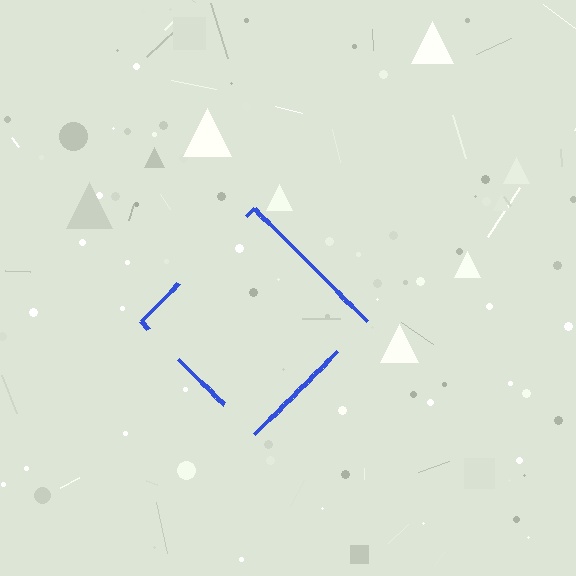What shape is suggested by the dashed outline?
The dashed outline suggests a diamond.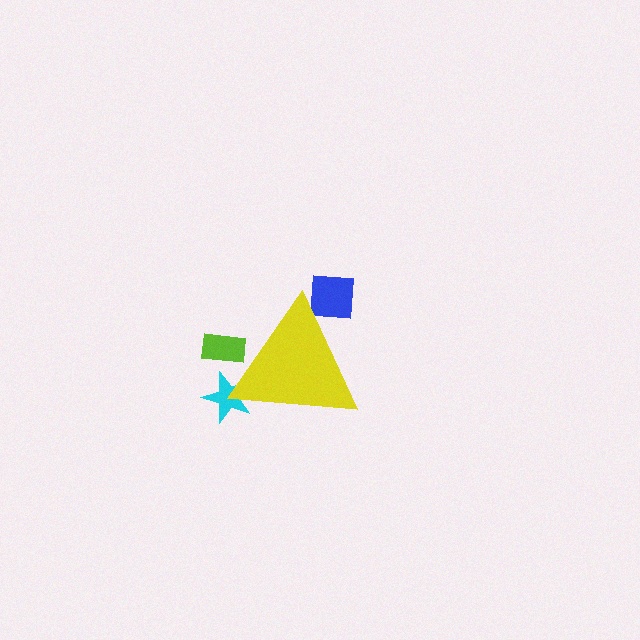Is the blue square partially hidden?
Yes, the blue square is partially hidden behind the yellow triangle.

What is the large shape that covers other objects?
A yellow triangle.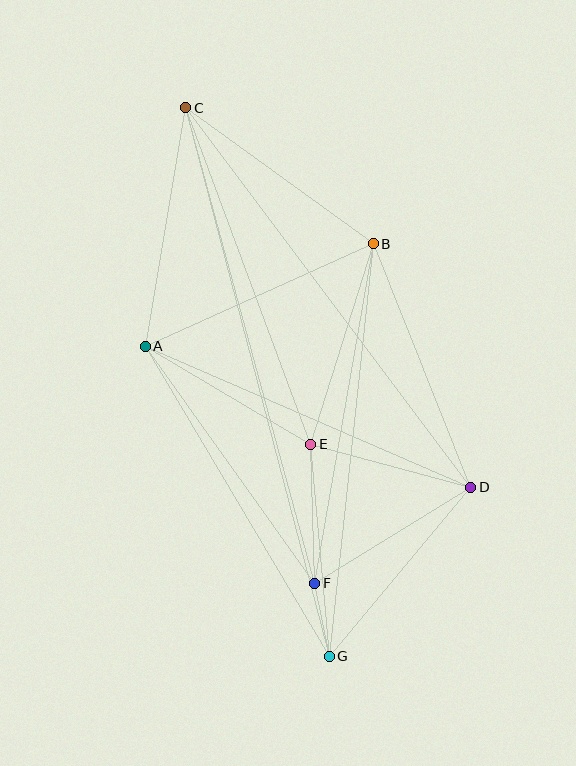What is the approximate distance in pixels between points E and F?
The distance between E and F is approximately 139 pixels.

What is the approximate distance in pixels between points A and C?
The distance between A and C is approximately 242 pixels.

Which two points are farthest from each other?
Points C and G are farthest from each other.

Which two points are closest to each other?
Points F and G are closest to each other.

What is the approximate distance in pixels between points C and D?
The distance between C and D is approximately 475 pixels.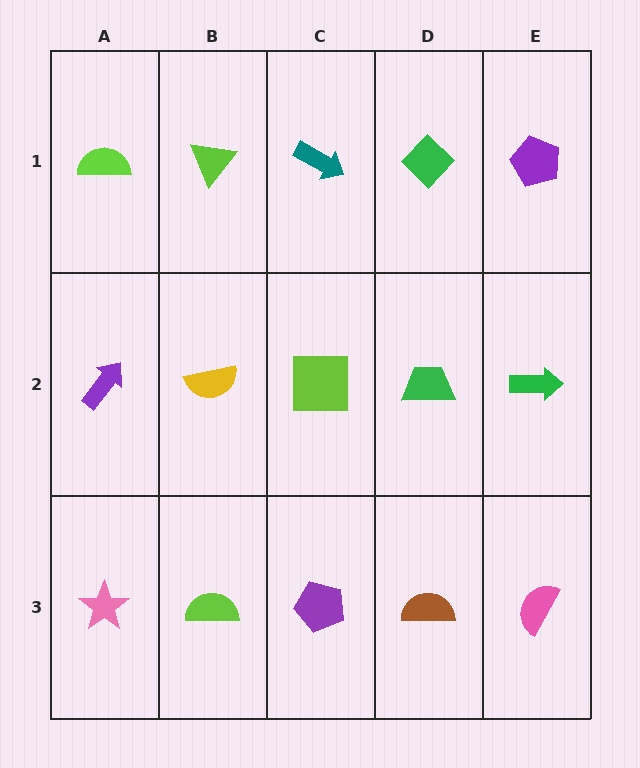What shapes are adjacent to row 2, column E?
A purple pentagon (row 1, column E), a pink semicircle (row 3, column E), a green trapezoid (row 2, column D).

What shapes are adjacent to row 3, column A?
A purple arrow (row 2, column A), a lime semicircle (row 3, column B).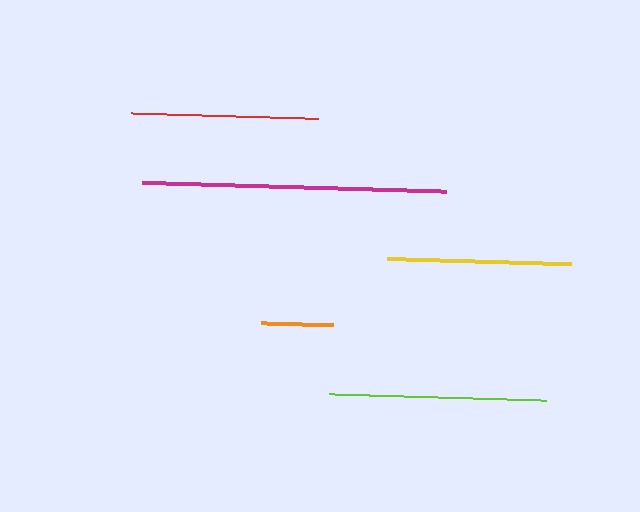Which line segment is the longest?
The magenta line is the longest at approximately 304 pixels.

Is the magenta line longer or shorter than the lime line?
The magenta line is longer than the lime line.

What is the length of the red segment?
The red segment is approximately 186 pixels long.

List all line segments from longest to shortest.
From longest to shortest: magenta, lime, red, yellow, orange.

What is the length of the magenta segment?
The magenta segment is approximately 304 pixels long.